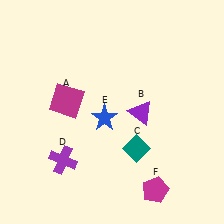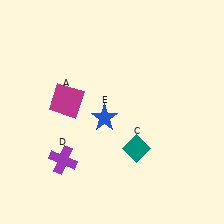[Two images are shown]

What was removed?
The magenta pentagon (F), the purple triangle (B) were removed in Image 2.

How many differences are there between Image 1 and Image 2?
There are 2 differences between the two images.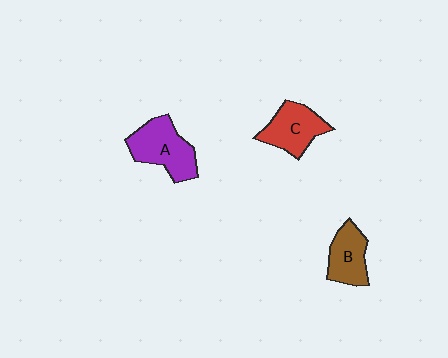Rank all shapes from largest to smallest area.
From largest to smallest: A (purple), C (red), B (brown).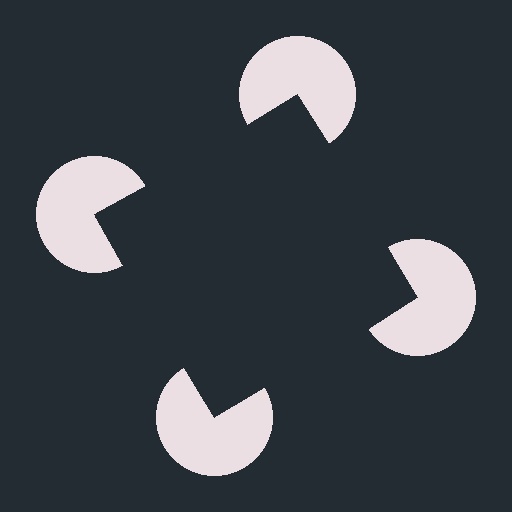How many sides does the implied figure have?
4 sides.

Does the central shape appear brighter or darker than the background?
It typically appears slightly darker than the background, even though no actual brightness change is drawn.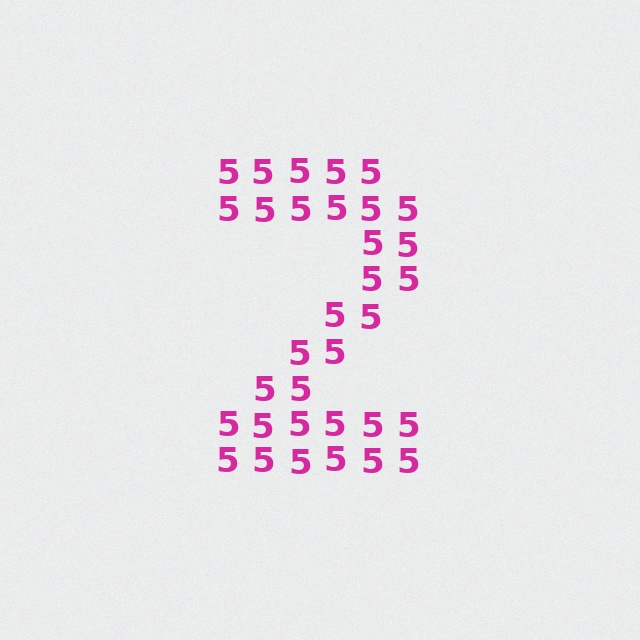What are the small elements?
The small elements are digit 5's.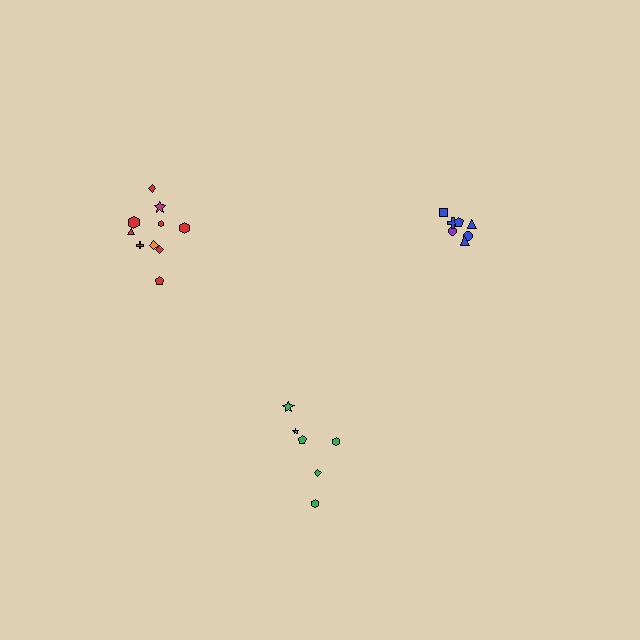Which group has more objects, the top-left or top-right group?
The top-left group.